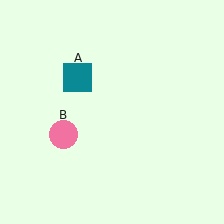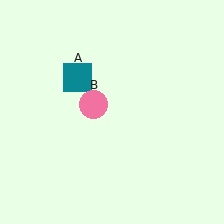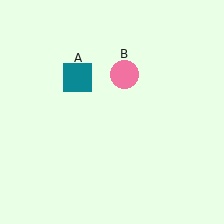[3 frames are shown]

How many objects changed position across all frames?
1 object changed position: pink circle (object B).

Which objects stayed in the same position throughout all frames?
Teal square (object A) remained stationary.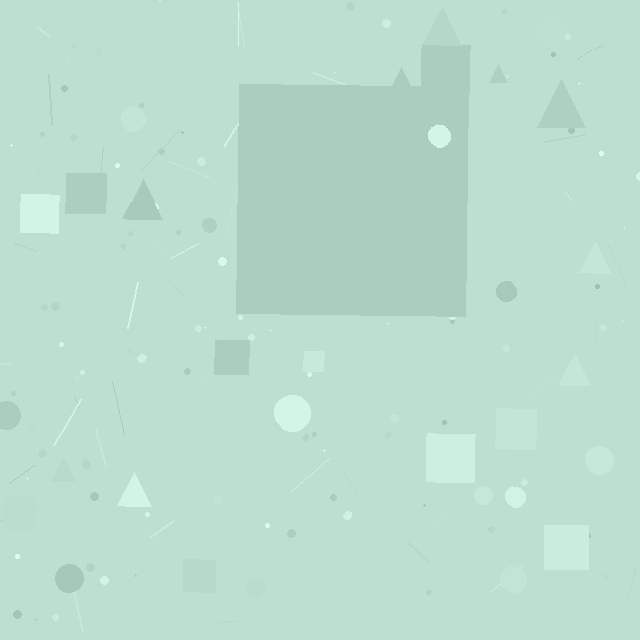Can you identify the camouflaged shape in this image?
The camouflaged shape is a square.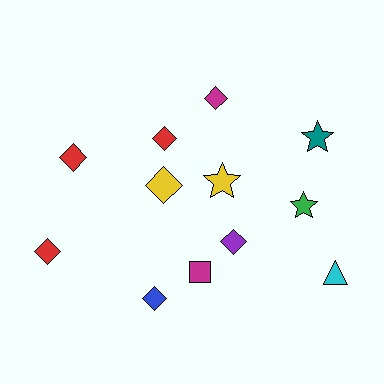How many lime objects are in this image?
There are no lime objects.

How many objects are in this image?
There are 12 objects.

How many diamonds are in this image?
There are 7 diamonds.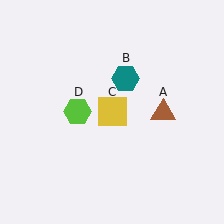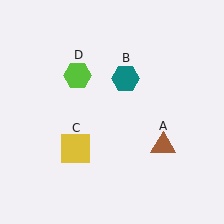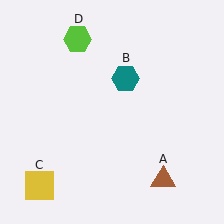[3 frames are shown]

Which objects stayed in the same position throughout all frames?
Teal hexagon (object B) remained stationary.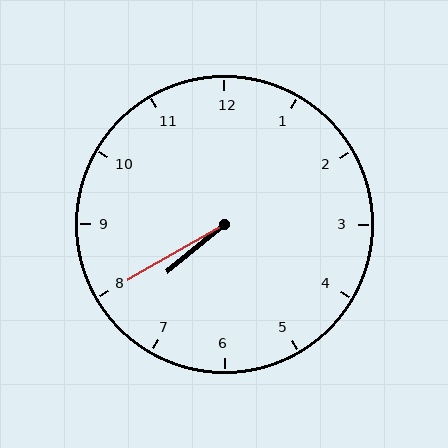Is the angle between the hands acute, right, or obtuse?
It is acute.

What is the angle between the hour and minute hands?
Approximately 10 degrees.